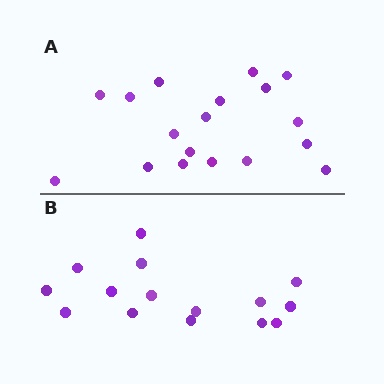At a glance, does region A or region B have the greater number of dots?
Region A (the top region) has more dots.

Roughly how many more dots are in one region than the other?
Region A has just a few more — roughly 2 or 3 more dots than region B.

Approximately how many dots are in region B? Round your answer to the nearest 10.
About 20 dots. (The exact count is 15, which rounds to 20.)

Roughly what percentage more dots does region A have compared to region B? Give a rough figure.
About 20% more.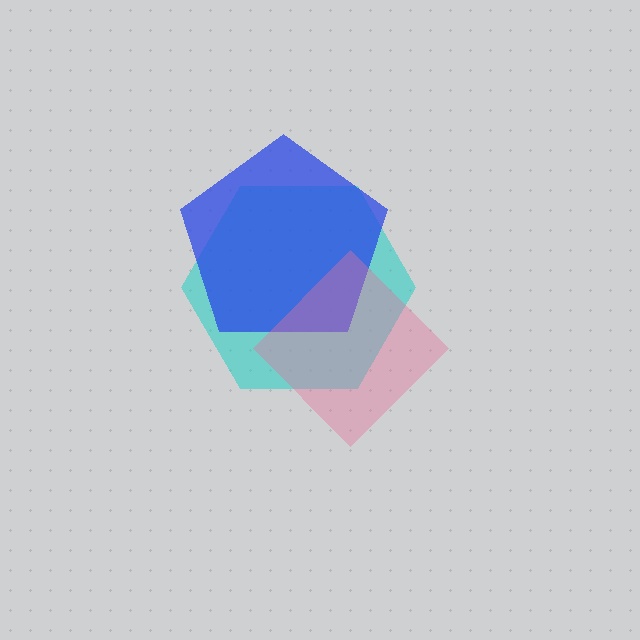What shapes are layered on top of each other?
The layered shapes are: a cyan hexagon, a blue pentagon, a pink diamond.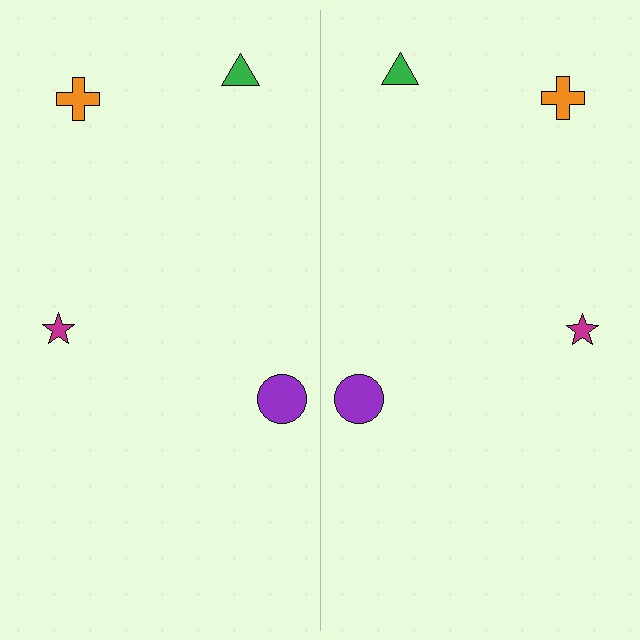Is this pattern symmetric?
Yes, this pattern has bilateral (reflection) symmetry.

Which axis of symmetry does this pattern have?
The pattern has a vertical axis of symmetry running through the center of the image.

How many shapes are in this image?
There are 8 shapes in this image.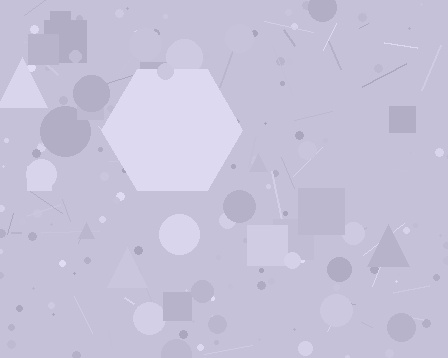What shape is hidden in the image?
A hexagon is hidden in the image.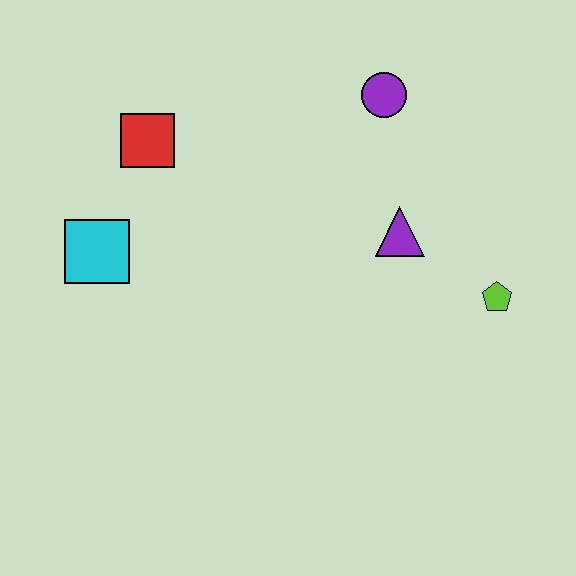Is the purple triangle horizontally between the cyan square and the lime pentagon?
Yes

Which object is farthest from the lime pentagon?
The cyan square is farthest from the lime pentagon.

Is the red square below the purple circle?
Yes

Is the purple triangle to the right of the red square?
Yes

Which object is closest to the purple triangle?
The lime pentagon is closest to the purple triangle.